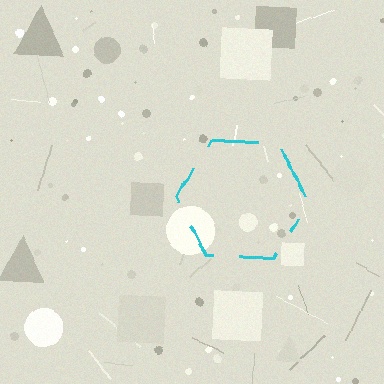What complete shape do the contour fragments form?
The contour fragments form a hexagon.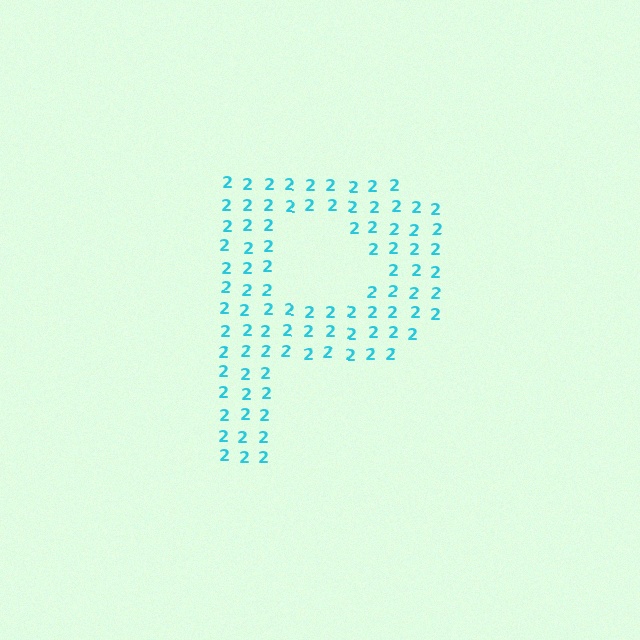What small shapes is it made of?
It is made of small digit 2's.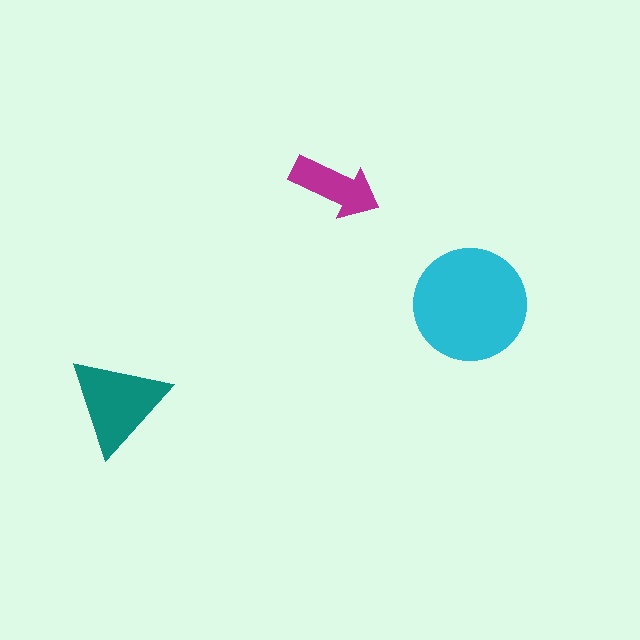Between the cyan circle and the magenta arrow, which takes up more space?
The cyan circle.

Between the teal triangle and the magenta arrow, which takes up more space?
The teal triangle.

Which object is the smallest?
The magenta arrow.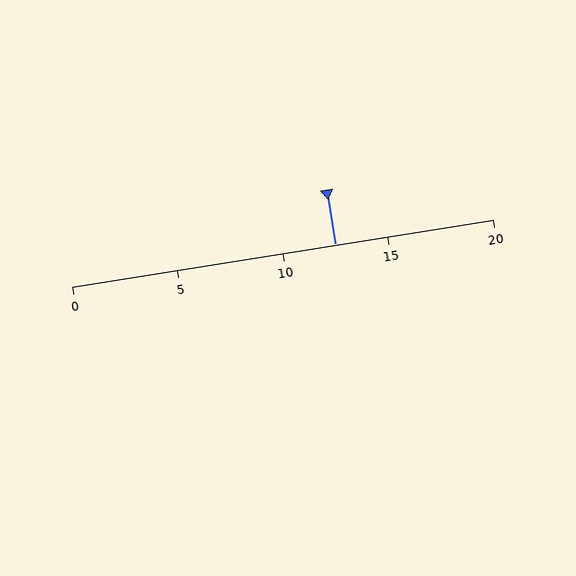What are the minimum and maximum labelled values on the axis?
The axis runs from 0 to 20.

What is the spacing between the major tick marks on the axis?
The major ticks are spaced 5 apart.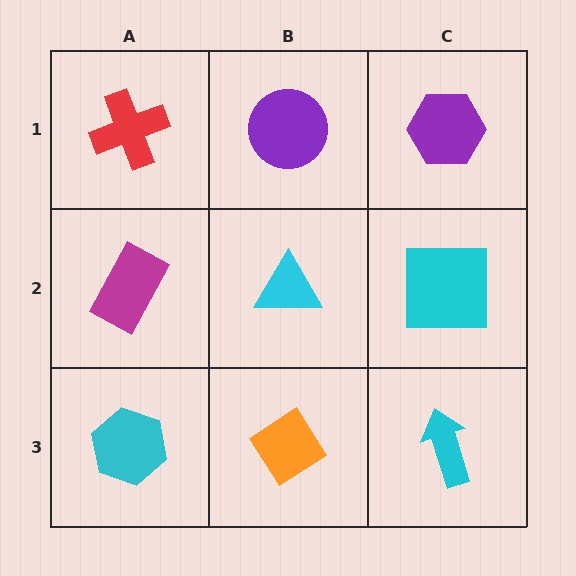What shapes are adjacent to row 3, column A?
A magenta rectangle (row 2, column A), an orange diamond (row 3, column B).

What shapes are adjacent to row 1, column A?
A magenta rectangle (row 2, column A), a purple circle (row 1, column B).